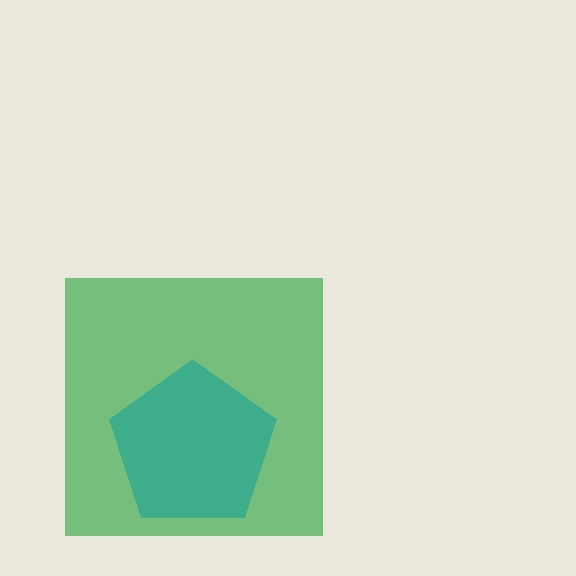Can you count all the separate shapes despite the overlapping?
Yes, there are 2 separate shapes.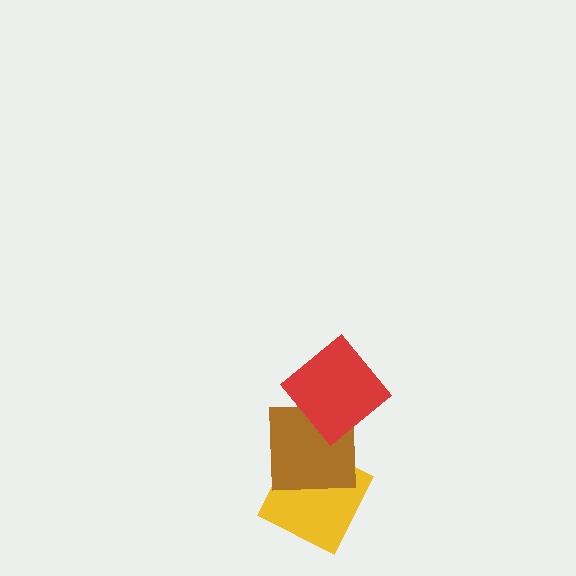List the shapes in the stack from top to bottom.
From top to bottom: the red diamond, the brown square, the yellow square.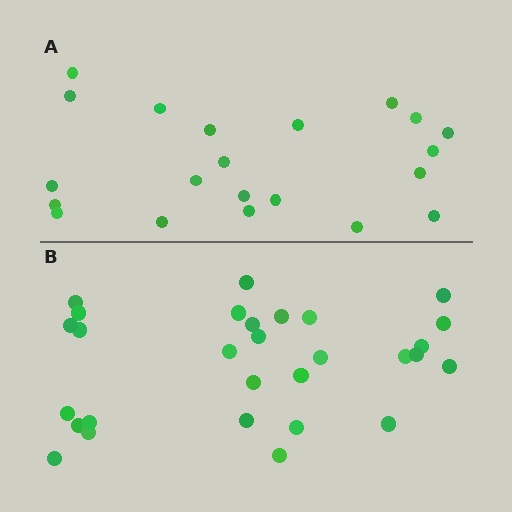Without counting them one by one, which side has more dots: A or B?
Region B (the bottom region) has more dots.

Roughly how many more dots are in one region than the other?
Region B has roughly 8 or so more dots than region A.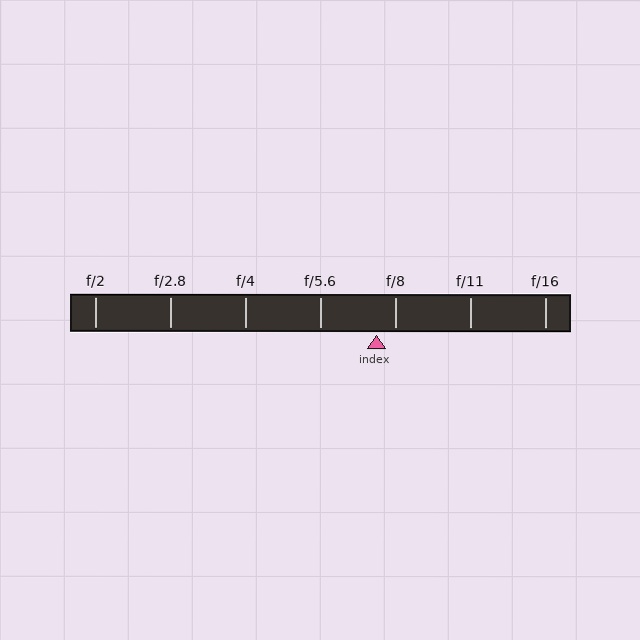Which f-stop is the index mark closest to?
The index mark is closest to f/8.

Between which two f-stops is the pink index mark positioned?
The index mark is between f/5.6 and f/8.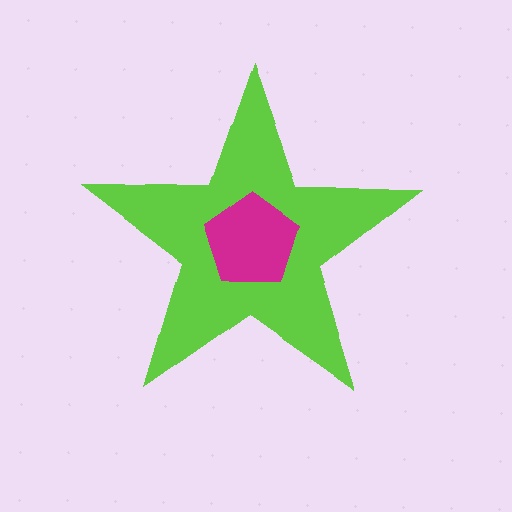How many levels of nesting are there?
2.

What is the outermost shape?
The lime star.